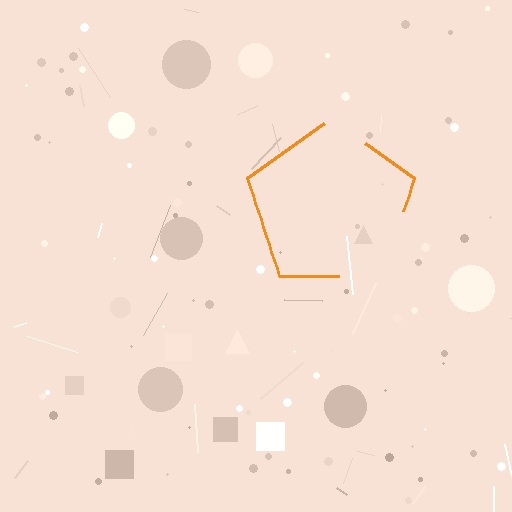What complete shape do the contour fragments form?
The contour fragments form a pentagon.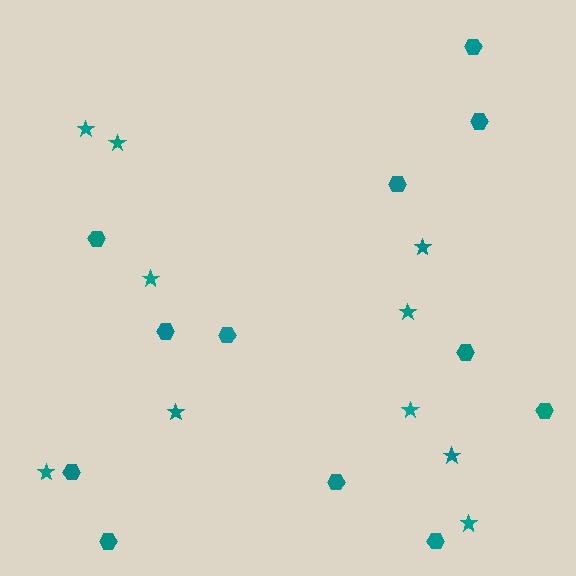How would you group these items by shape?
There are 2 groups: one group of hexagons (12) and one group of stars (10).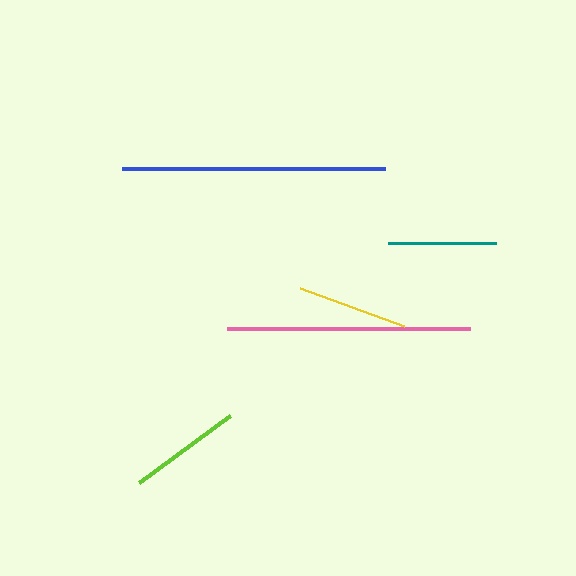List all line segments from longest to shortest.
From longest to shortest: blue, pink, lime, yellow, teal.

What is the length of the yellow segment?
The yellow segment is approximately 111 pixels long.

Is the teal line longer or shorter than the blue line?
The blue line is longer than the teal line.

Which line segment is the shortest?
The teal line is the shortest at approximately 109 pixels.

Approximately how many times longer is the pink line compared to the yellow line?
The pink line is approximately 2.2 times the length of the yellow line.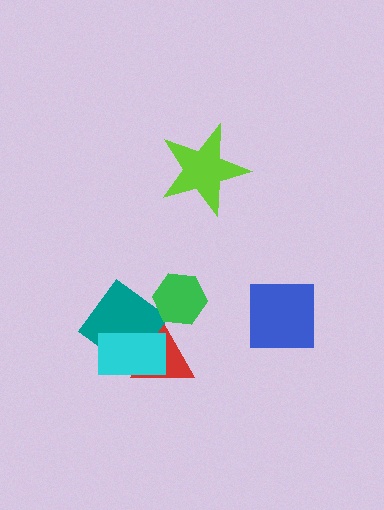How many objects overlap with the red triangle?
2 objects overlap with the red triangle.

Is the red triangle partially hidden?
Yes, it is partially covered by another shape.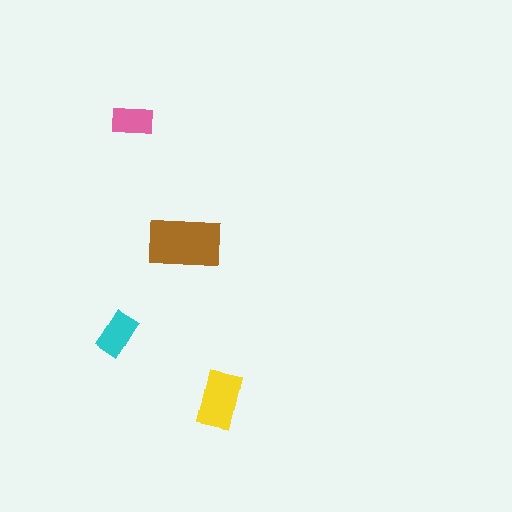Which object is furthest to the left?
The cyan rectangle is leftmost.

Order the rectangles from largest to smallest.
the brown one, the yellow one, the cyan one, the pink one.